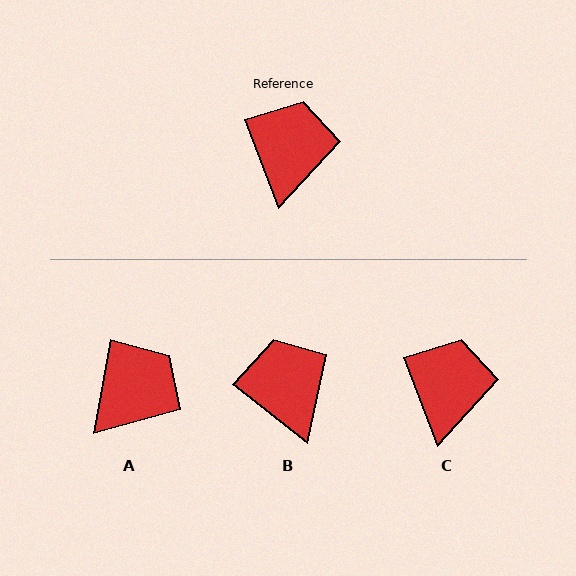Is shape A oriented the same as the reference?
No, it is off by about 31 degrees.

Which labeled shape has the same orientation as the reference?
C.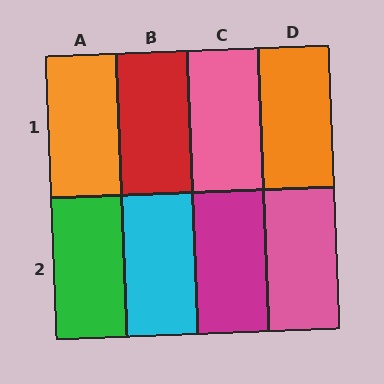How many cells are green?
1 cell is green.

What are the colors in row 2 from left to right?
Green, cyan, magenta, pink.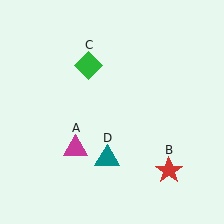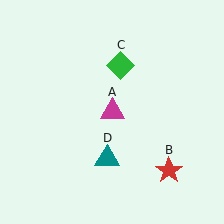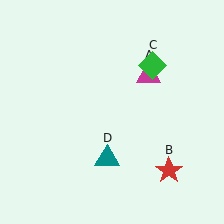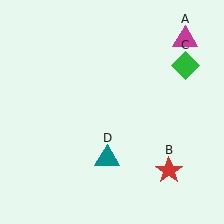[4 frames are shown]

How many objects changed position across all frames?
2 objects changed position: magenta triangle (object A), green diamond (object C).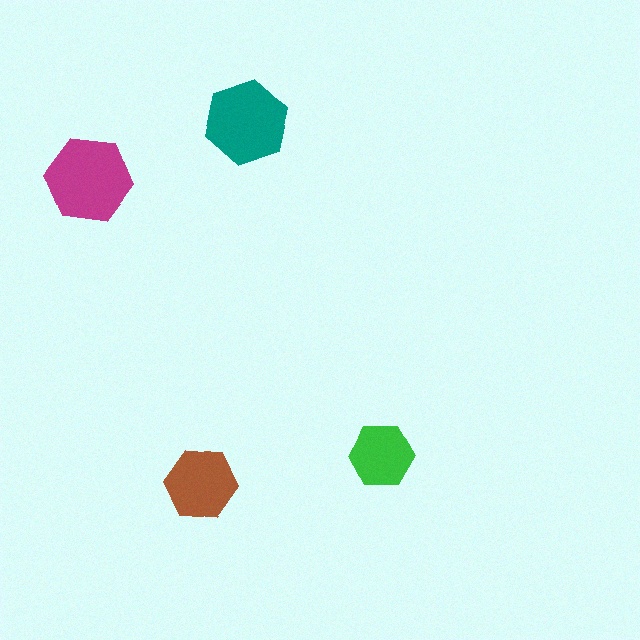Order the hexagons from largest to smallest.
the magenta one, the teal one, the brown one, the green one.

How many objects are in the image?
There are 4 objects in the image.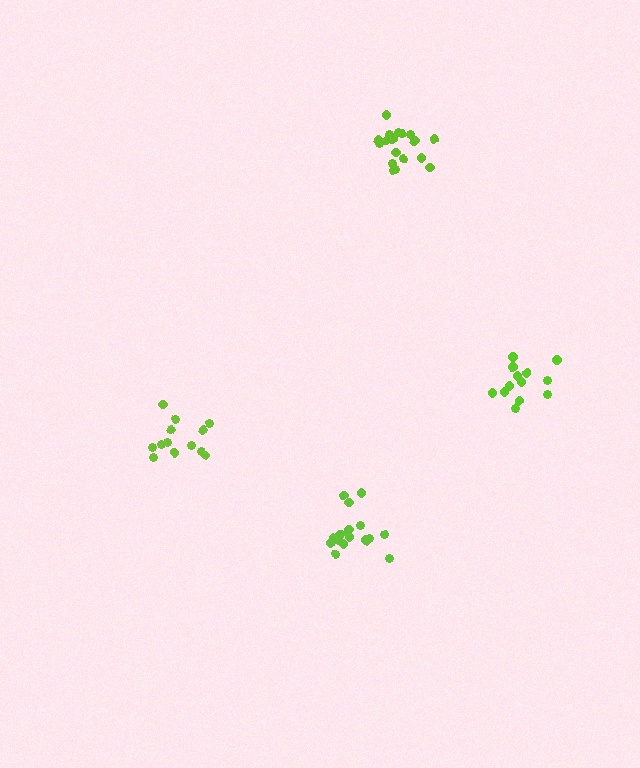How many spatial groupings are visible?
There are 4 spatial groupings.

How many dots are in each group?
Group 1: 18 dots, Group 2: 13 dots, Group 3: 18 dots, Group 4: 13 dots (62 total).